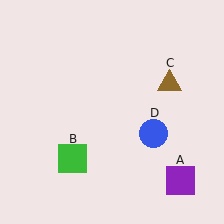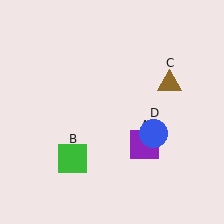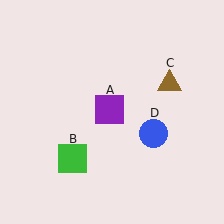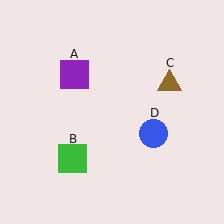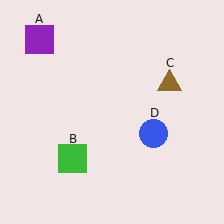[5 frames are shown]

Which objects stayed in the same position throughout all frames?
Green square (object B) and brown triangle (object C) and blue circle (object D) remained stationary.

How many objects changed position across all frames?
1 object changed position: purple square (object A).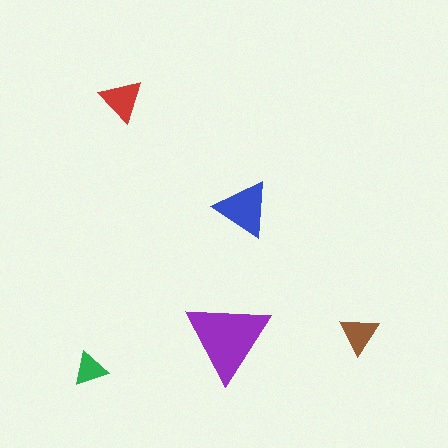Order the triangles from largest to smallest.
the purple one, the blue one, the red one, the brown one, the green one.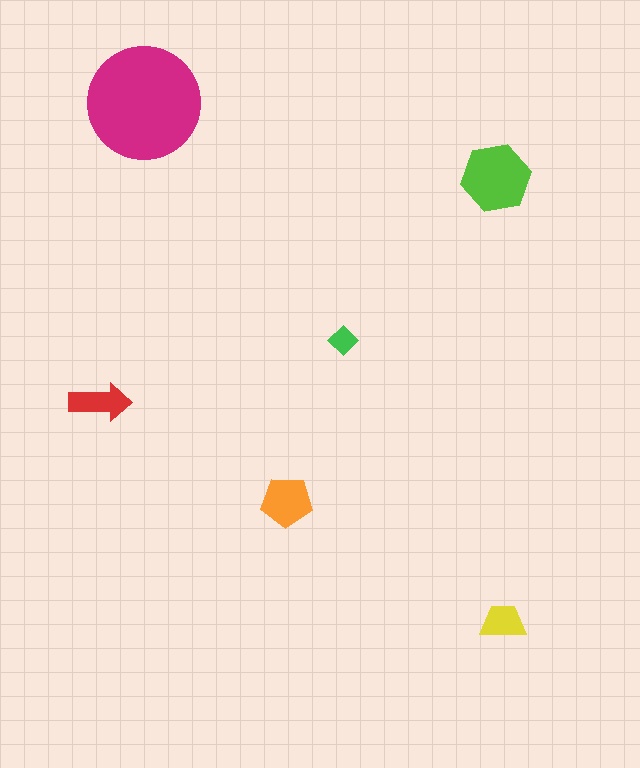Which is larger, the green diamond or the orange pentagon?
The orange pentagon.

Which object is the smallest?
The green diamond.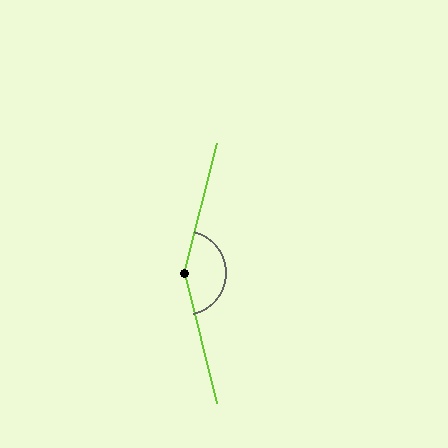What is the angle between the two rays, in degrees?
Approximately 152 degrees.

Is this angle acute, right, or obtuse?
It is obtuse.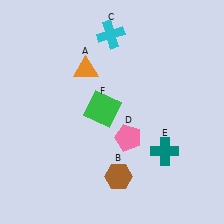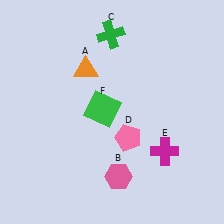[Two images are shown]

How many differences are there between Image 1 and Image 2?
There are 3 differences between the two images.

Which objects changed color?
B changed from brown to pink. C changed from cyan to green. E changed from teal to magenta.